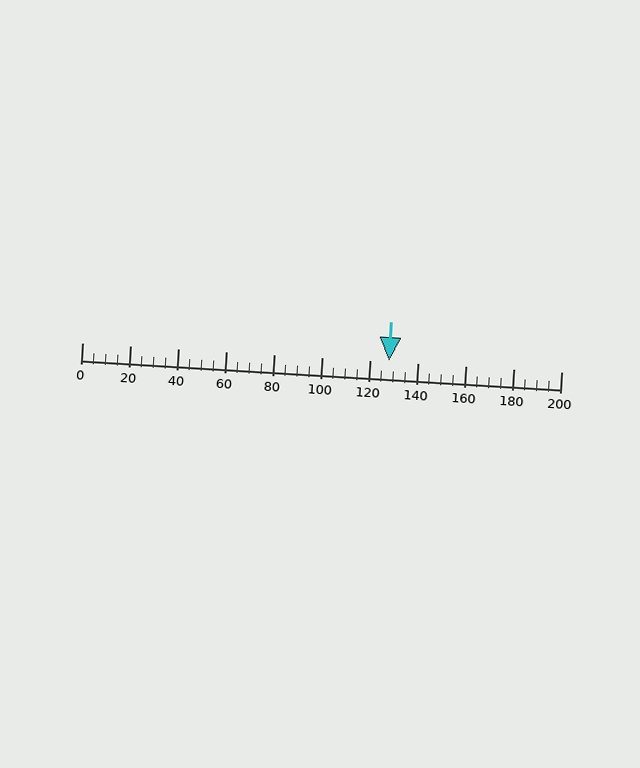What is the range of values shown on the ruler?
The ruler shows values from 0 to 200.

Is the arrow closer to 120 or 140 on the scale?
The arrow is closer to 120.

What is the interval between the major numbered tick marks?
The major tick marks are spaced 20 units apart.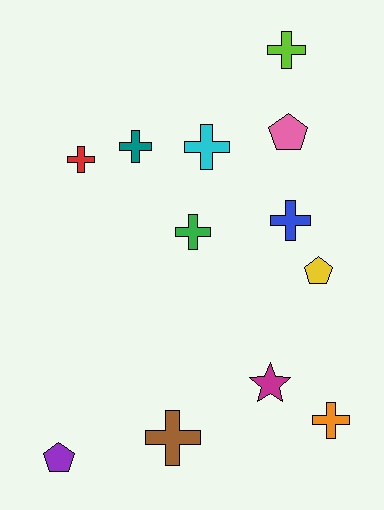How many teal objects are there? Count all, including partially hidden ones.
There is 1 teal object.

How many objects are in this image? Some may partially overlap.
There are 12 objects.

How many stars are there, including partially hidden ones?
There is 1 star.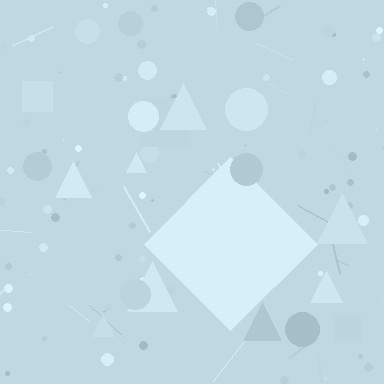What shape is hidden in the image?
A diamond is hidden in the image.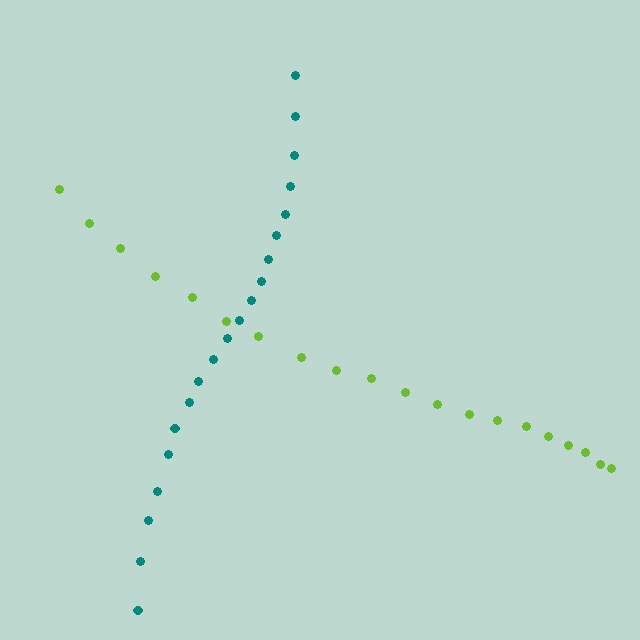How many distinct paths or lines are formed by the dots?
There are 2 distinct paths.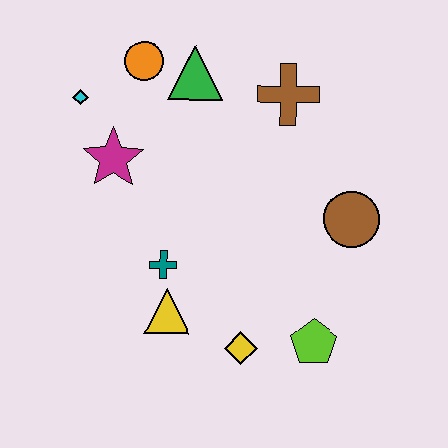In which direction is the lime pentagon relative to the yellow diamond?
The lime pentagon is to the right of the yellow diamond.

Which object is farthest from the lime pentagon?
The cyan diamond is farthest from the lime pentagon.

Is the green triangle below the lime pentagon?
No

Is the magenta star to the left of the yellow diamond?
Yes